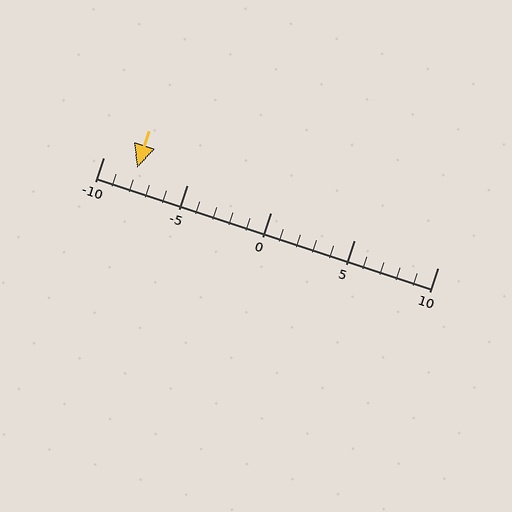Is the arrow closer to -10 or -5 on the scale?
The arrow is closer to -10.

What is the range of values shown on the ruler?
The ruler shows values from -10 to 10.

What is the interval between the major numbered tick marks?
The major tick marks are spaced 5 units apart.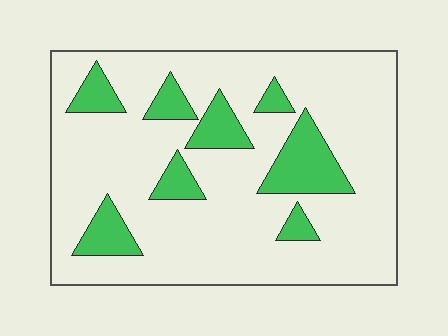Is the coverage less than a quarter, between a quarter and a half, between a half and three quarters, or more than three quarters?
Less than a quarter.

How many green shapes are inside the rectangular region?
8.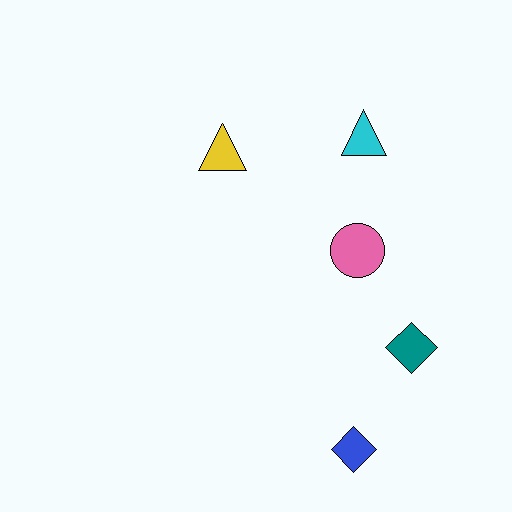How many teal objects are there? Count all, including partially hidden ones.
There is 1 teal object.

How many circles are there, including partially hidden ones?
There is 1 circle.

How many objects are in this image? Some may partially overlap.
There are 5 objects.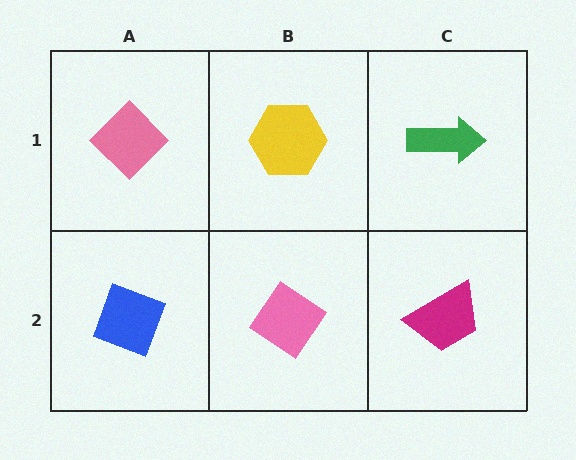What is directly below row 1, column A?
A blue diamond.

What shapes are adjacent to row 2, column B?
A yellow hexagon (row 1, column B), a blue diamond (row 2, column A), a magenta trapezoid (row 2, column C).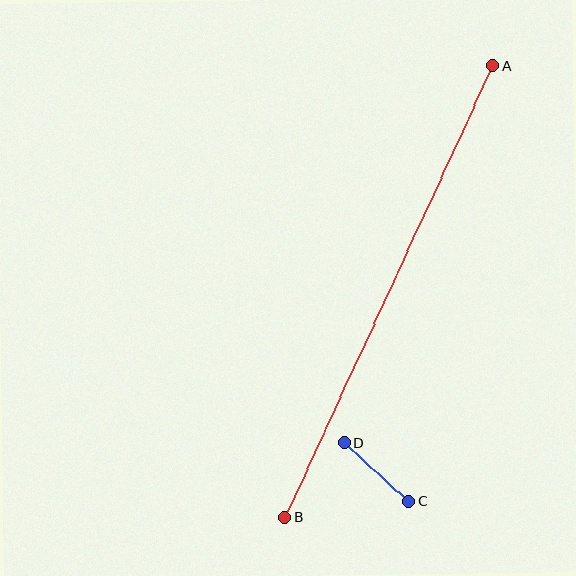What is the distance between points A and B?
The distance is approximately 497 pixels.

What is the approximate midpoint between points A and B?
The midpoint is at approximately (389, 292) pixels.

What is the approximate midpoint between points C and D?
The midpoint is at approximately (377, 472) pixels.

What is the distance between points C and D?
The distance is approximately 87 pixels.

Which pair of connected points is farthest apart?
Points A and B are farthest apart.